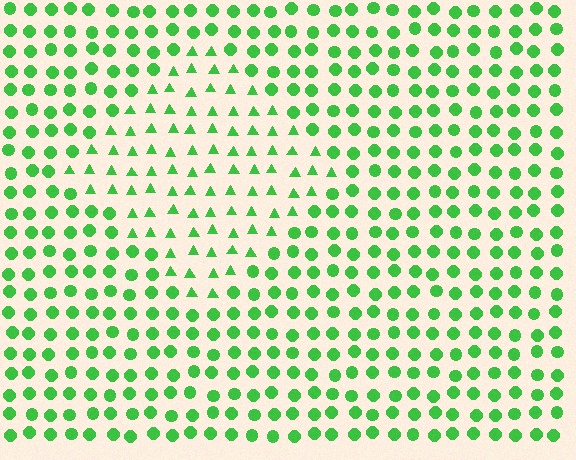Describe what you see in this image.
The image is filled with small green elements arranged in a uniform grid. A diamond-shaped region contains triangles, while the surrounding area contains circles. The boundary is defined purely by the change in element shape.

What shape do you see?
I see a diamond.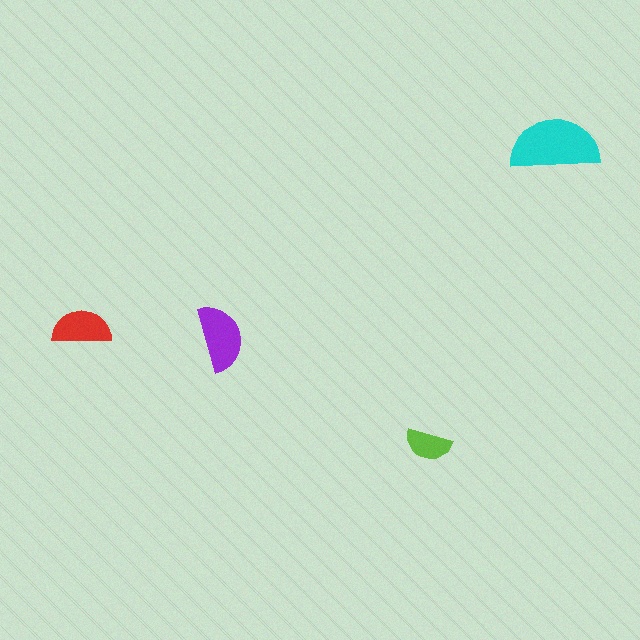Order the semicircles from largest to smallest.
the cyan one, the purple one, the red one, the lime one.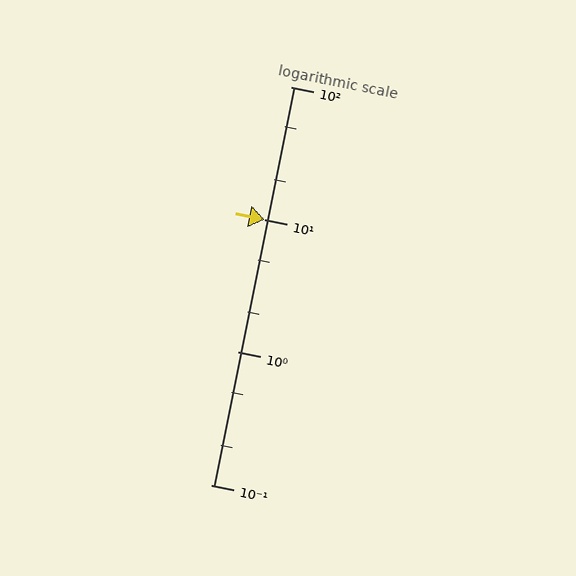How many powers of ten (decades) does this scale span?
The scale spans 3 decades, from 0.1 to 100.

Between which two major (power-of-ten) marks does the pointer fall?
The pointer is between 10 and 100.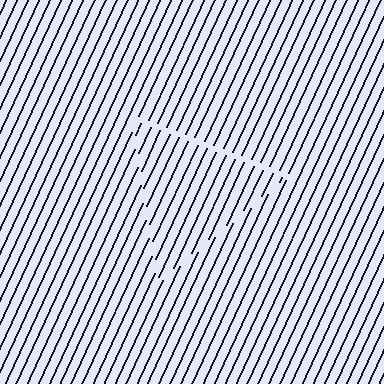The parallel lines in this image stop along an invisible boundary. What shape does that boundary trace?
An illusory triangle. The interior of the shape contains the same grating, shifted by half a period — the contour is defined by the phase discontinuity where line-ends from the inner and outer gratings abut.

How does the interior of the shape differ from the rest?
The interior of the shape contains the same grating, shifted by half a period — the contour is defined by the phase discontinuity where line-ends from the inner and outer gratings abut.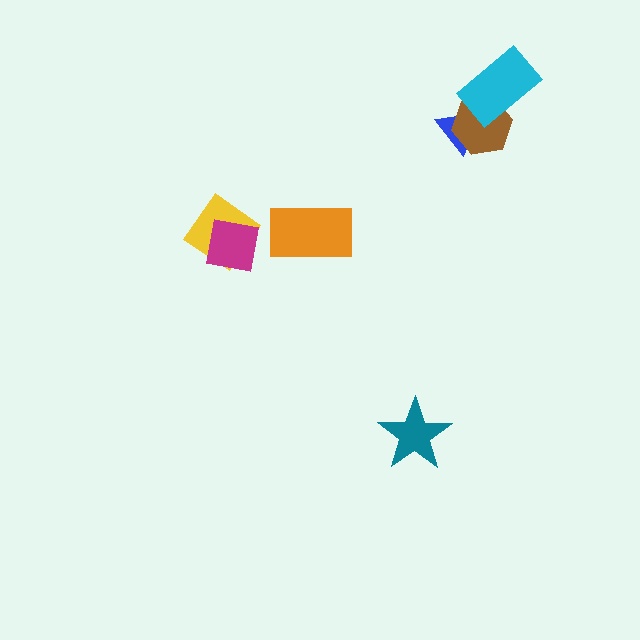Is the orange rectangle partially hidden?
No, no other shape covers it.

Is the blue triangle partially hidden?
Yes, it is partially covered by another shape.